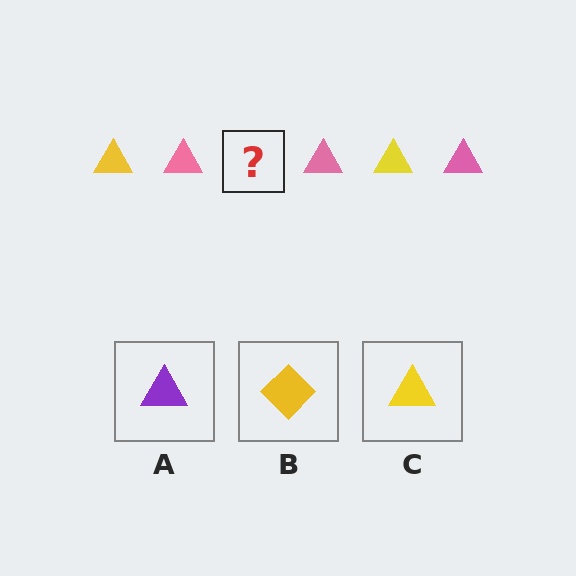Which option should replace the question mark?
Option C.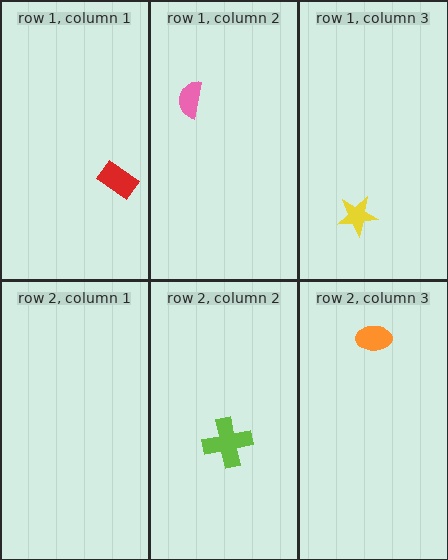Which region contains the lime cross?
The row 2, column 2 region.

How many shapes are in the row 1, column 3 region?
1.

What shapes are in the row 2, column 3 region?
The orange ellipse.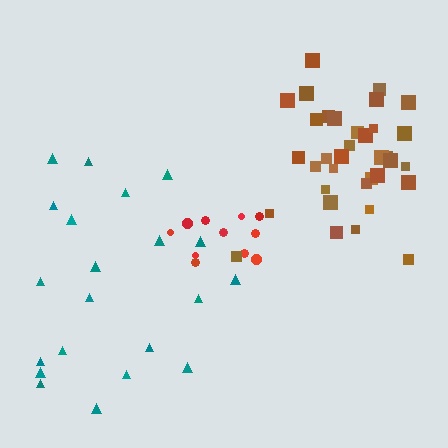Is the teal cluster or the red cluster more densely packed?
Red.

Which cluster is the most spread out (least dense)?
Teal.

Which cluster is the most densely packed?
Brown.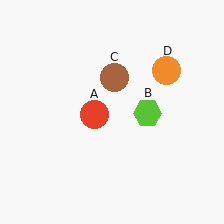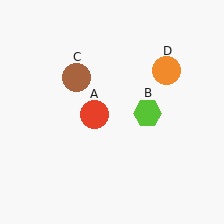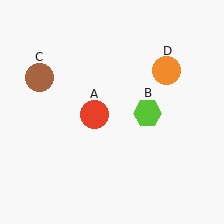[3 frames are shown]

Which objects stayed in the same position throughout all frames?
Red circle (object A) and lime hexagon (object B) and orange circle (object D) remained stationary.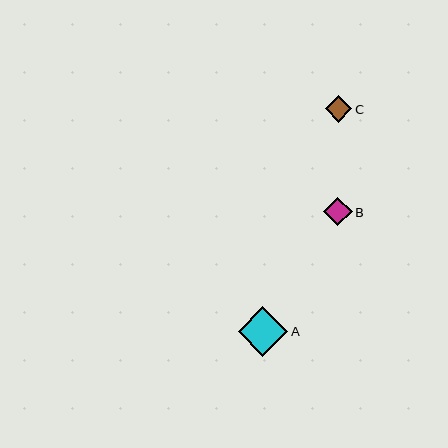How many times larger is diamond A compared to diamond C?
Diamond A is approximately 1.9 times the size of diamond C.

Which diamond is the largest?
Diamond A is the largest with a size of approximately 50 pixels.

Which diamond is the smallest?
Diamond C is the smallest with a size of approximately 27 pixels.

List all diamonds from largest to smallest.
From largest to smallest: A, B, C.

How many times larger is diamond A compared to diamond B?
Diamond A is approximately 1.7 times the size of diamond B.